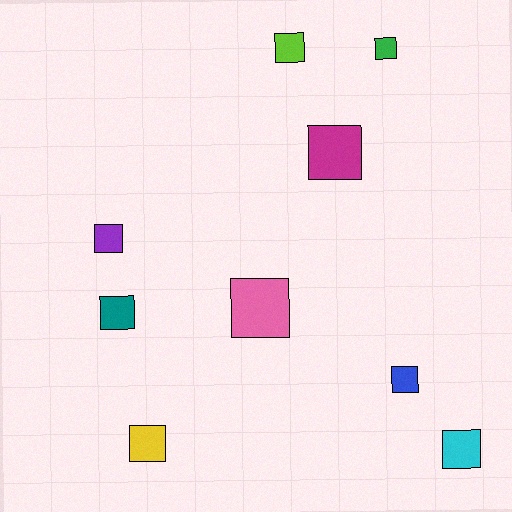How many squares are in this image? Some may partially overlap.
There are 9 squares.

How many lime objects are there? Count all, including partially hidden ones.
There is 1 lime object.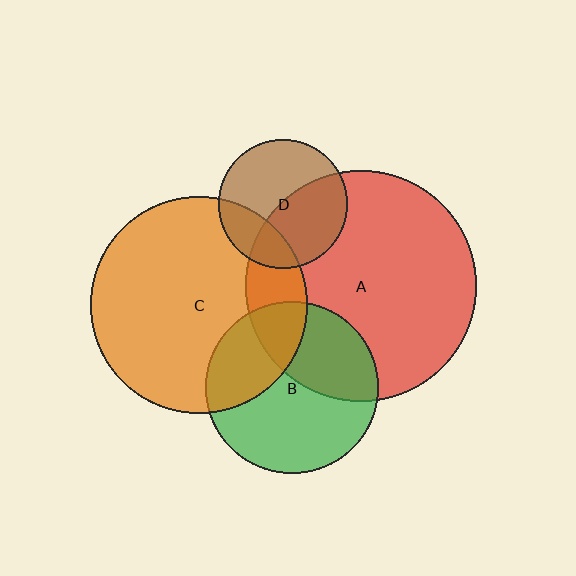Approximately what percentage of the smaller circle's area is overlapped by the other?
Approximately 35%.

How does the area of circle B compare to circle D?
Approximately 1.8 times.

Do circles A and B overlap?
Yes.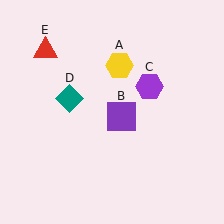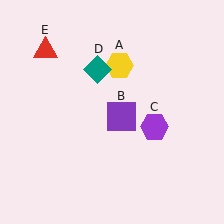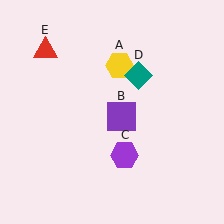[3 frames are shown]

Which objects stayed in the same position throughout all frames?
Yellow hexagon (object A) and purple square (object B) and red triangle (object E) remained stationary.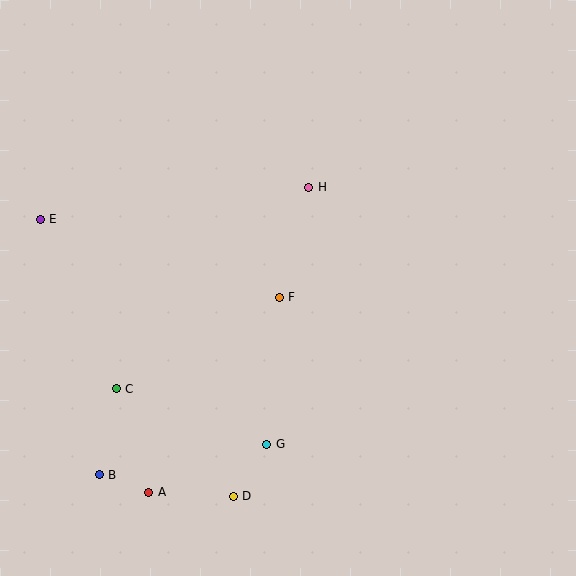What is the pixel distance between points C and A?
The distance between C and A is 108 pixels.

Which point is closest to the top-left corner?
Point E is closest to the top-left corner.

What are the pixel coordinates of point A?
Point A is at (149, 492).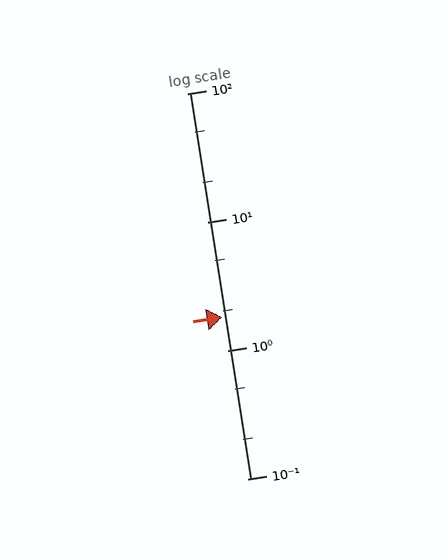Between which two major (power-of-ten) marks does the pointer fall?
The pointer is between 1 and 10.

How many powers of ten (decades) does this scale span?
The scale spans 3 decades, from 0.1 to 100.